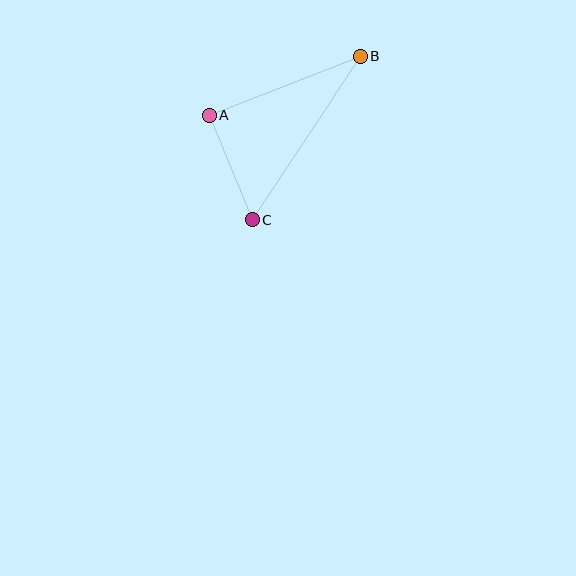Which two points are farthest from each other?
Points B and C are farthest from each other.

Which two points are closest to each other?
Points A and C are closest to each other.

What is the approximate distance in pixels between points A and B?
The distance between A and B is approximately 162 pixels.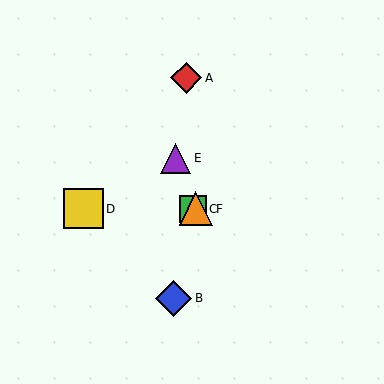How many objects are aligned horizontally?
3 objects (C, D, F) are aligned horizontally.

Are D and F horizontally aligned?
Yes, both are at y≈209.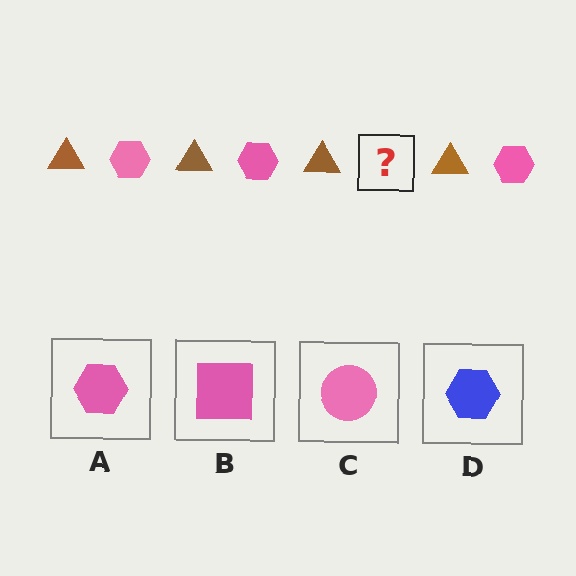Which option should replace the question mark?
Option A.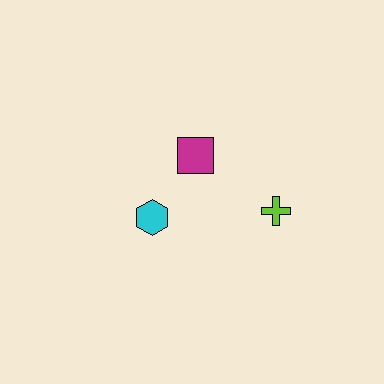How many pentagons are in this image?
There are no pentagons.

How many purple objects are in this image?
There are no purple objects.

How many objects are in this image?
There are 3 objects.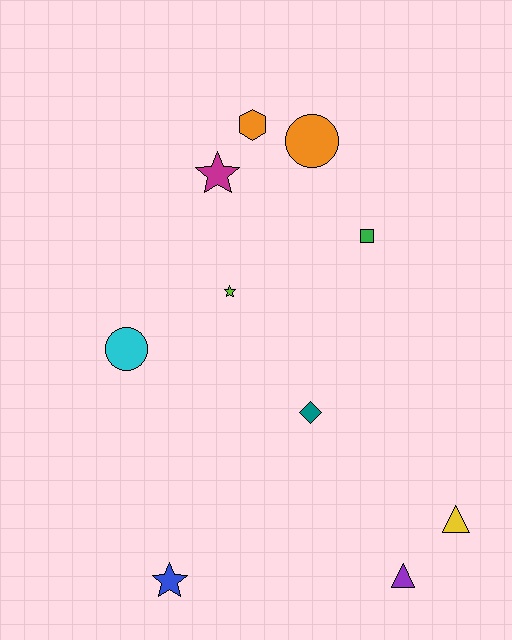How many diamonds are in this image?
There is 1 diamond.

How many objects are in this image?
There are 10 objects.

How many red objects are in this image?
There are no red objects.